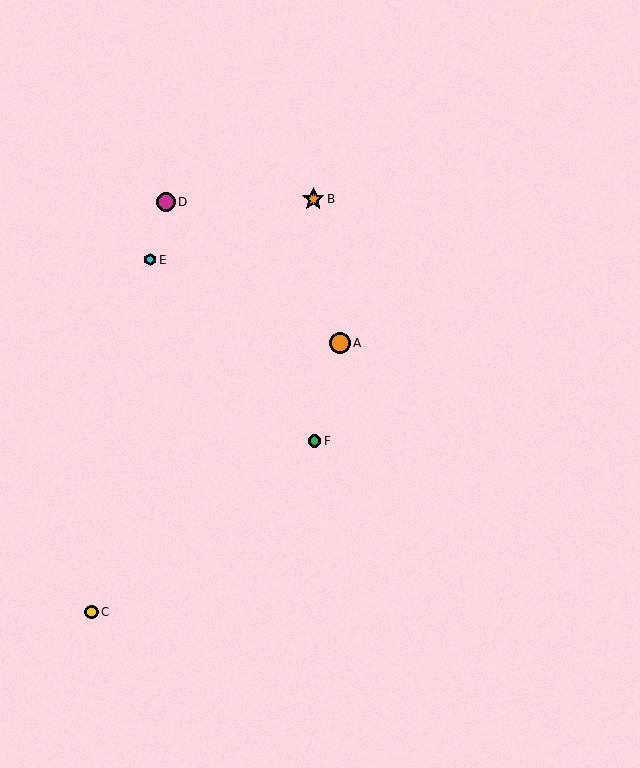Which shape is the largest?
The orange star (labeled B) is the largest.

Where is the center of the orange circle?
The center of the orange circle is at (340, 343).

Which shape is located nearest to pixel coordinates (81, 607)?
The yellow circle (labeled C) at (92, 612) is nearest to that location.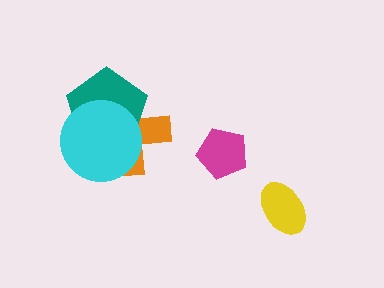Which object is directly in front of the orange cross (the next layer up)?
The teal pentagon is directly in front of the orange cross.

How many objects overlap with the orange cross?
2 objects overlap with the orange cross.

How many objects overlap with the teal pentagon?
2 objects overlap with the teal pentagon.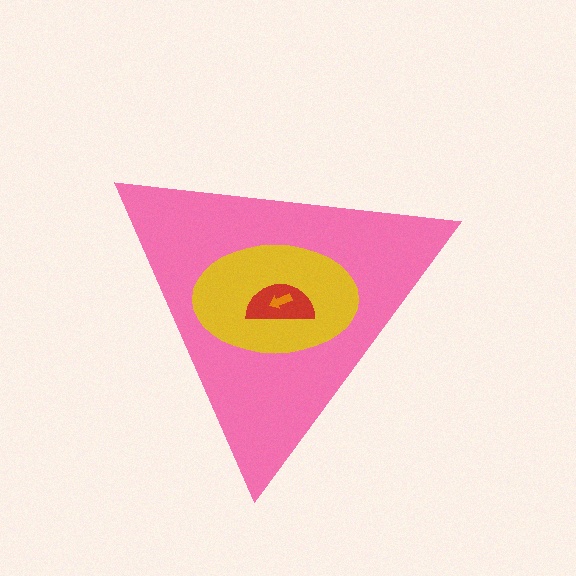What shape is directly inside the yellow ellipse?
The red semicircle.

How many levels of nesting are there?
4.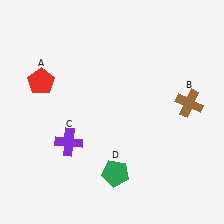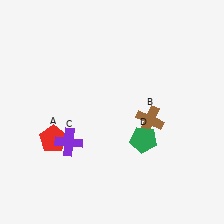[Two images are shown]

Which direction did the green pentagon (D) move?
The green pentagon (D) moved up.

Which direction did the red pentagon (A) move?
The red pentagon (A) moved down.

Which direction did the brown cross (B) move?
The brown cross (B) moved left.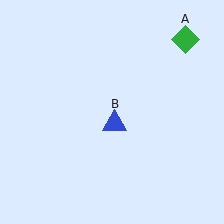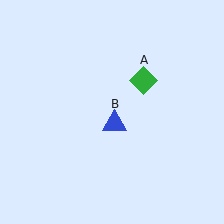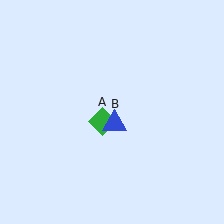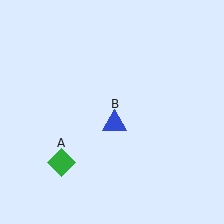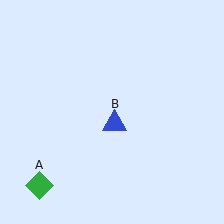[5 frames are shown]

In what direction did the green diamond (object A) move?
The green diamond (object A) moved down and to the left.